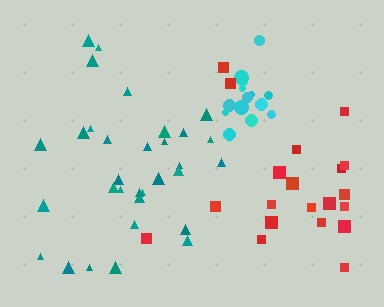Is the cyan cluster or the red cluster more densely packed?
Cyan.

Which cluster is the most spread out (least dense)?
Red.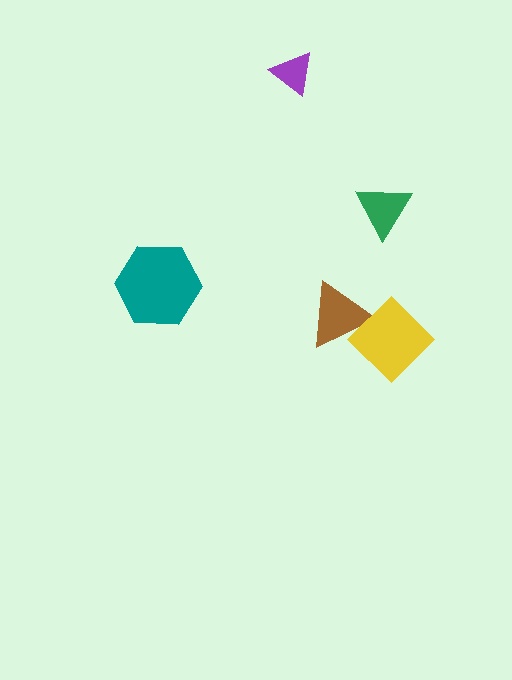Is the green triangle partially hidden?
No, no other shape covers it.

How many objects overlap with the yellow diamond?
1 object overlaps with the yellow diamond.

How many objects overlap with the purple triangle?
0 objects overlap with the purple triangle.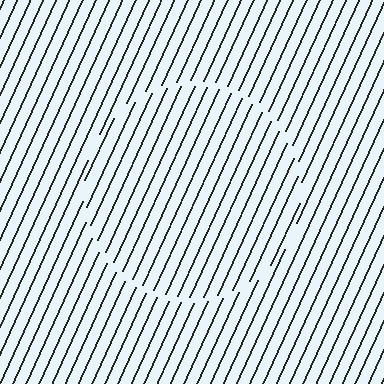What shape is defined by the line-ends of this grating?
An illusory circle. The interior of the shape contains the same grating, shifted by half a period — the contour is defined by the phase discontinuity where line-ends from the inner and outer gratings abut.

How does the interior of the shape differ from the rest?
The interior of the shape contains the same grating, shifted by half a period — the contour is defined by the phase discontinuity where line-ends from the inner and outer gratings abut.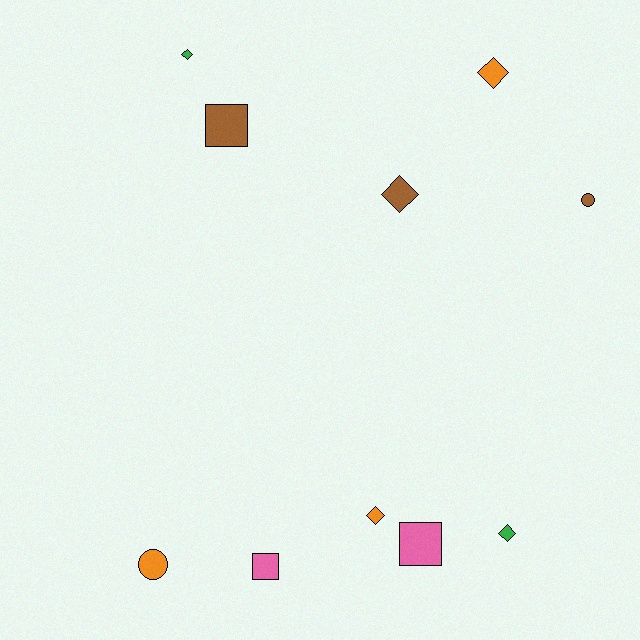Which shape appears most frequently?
Diamond, with 5 objects.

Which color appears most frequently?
Orange, with 3 objects.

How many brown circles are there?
There is 1 brown circle.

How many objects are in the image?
There are 10 objects.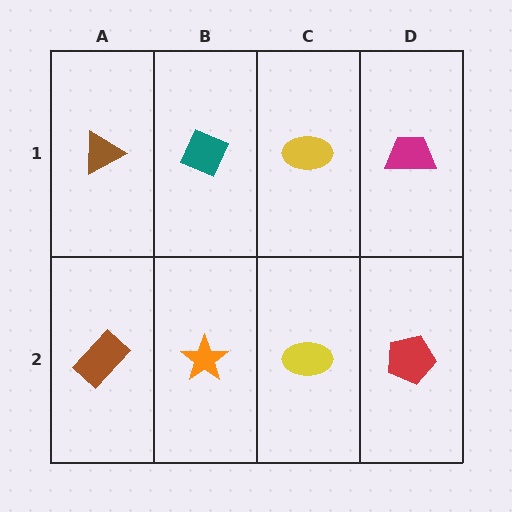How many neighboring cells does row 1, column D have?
2.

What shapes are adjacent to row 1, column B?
An orange star (row 2, column B), a brown triangle (row 1, column A), a yellow ellipse (row 1, column C).